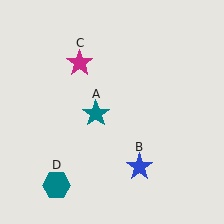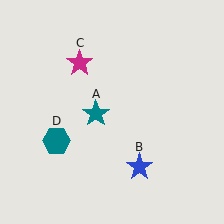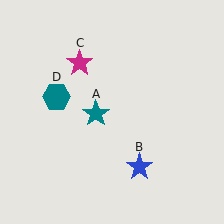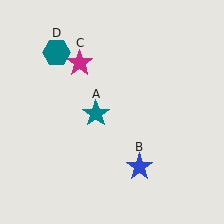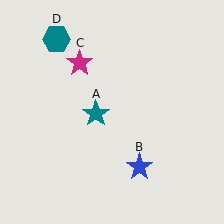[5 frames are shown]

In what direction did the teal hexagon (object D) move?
The teal hexagon (object D) moved up.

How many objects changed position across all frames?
1 object changed position: teal hexagon (object D).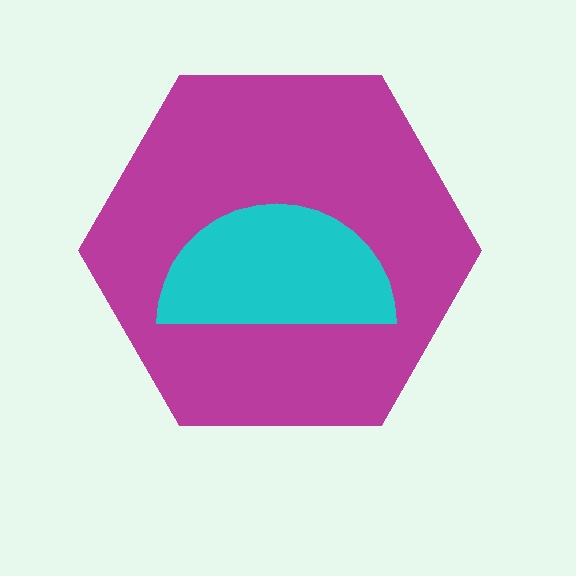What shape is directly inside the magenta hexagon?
The cyan semicircle.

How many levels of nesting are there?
2.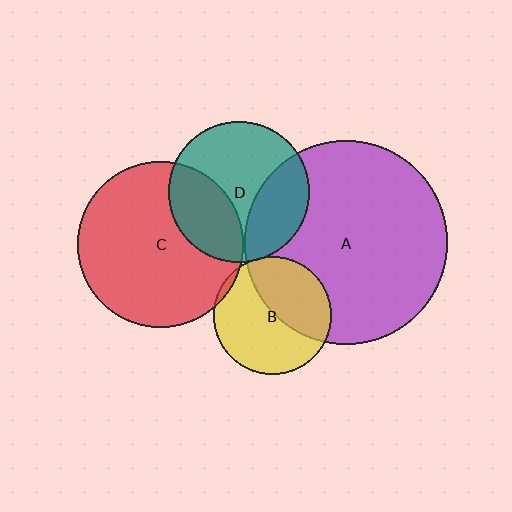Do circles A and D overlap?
Yes.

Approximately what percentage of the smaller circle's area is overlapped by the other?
Approximately 30%.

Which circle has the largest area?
Circle A (purple).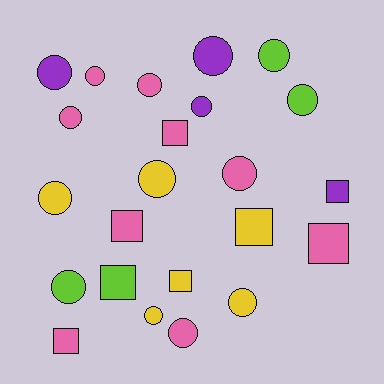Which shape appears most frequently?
Circle, with 15 objects.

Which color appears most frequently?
Pink, with 9 objects.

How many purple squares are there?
There is 1 purple square.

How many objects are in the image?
There are 23 objects.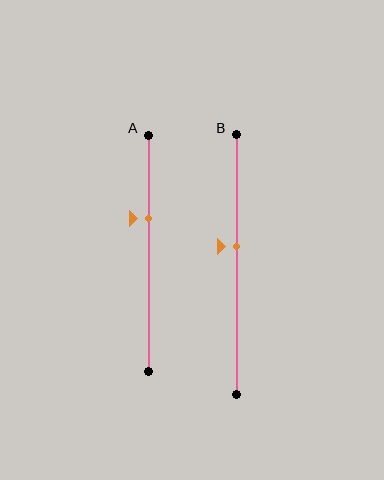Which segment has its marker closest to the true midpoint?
Segment B has its marker closest to the true midpoint.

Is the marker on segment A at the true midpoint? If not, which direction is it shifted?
No, the marker on segment A is shifted upward by about 15% of the segment length.